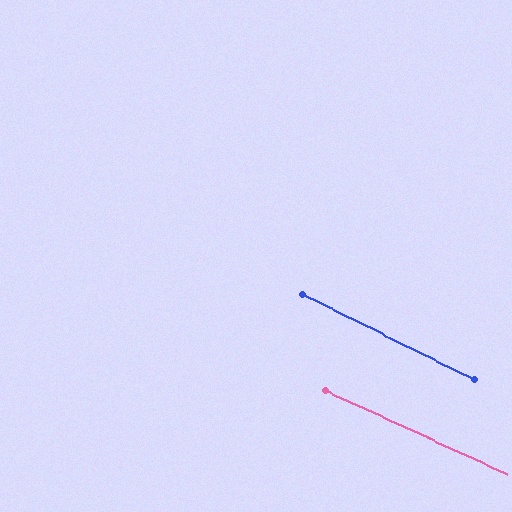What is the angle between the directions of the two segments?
Approximately 2 degrees.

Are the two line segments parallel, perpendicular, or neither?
Parallel — their directions differ by only 1.7°.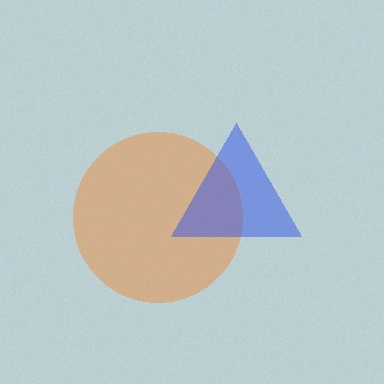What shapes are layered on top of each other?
The layered shapes are: an orange circle, a blue triangle.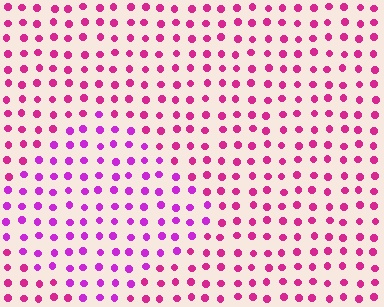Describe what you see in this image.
The image is filled with small magenta elements in a uniform arrangement. A diamond-shaped region is visible where the elements are tinted to a slightly different hue, forming a subtle color boundary.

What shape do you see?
I see a diamond.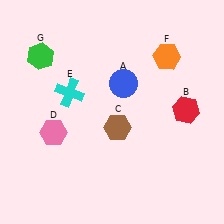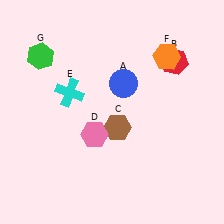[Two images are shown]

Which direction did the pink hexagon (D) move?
The pink hexagon (D) moved right.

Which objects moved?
The objects that moved are: the red hexagon (B), the pink hexagon (D).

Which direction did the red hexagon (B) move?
The red hexagon (B) moved up.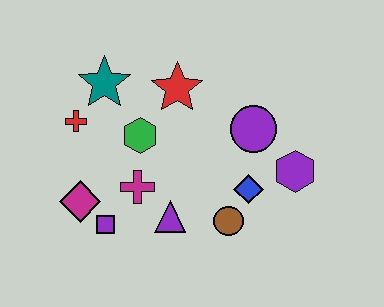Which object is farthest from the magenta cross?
The purple hexagon is farthest from the magenta cross.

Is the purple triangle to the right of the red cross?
Yes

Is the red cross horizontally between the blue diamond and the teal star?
No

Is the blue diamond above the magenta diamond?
Yes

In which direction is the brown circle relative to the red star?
The brown circle is below the red star.